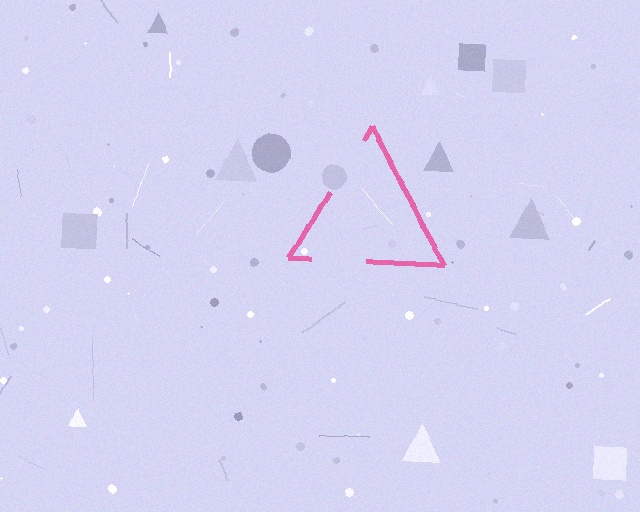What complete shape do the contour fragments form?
The contour fragments form a triangle.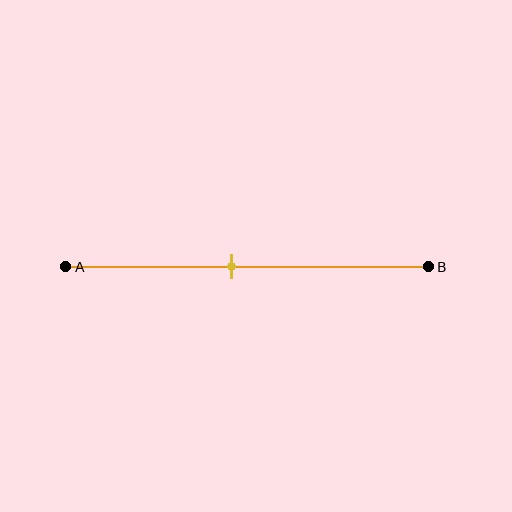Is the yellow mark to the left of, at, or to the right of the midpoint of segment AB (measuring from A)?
The yellow mark is to the left of the midpoint of segment AB.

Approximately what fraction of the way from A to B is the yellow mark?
The yellow mark is approximately 45% of the way from A to B.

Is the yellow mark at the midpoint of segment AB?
No, the mark is at about 45% from A, not at the 50% midpoint.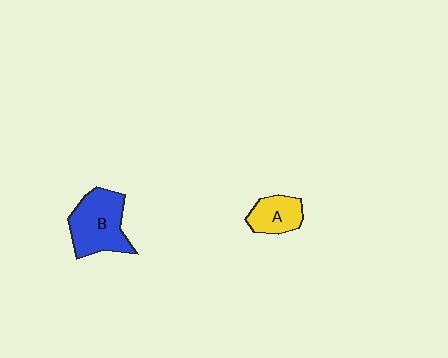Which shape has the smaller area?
Shape A (yellow).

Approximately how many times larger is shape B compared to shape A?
Approximately 1.8 times.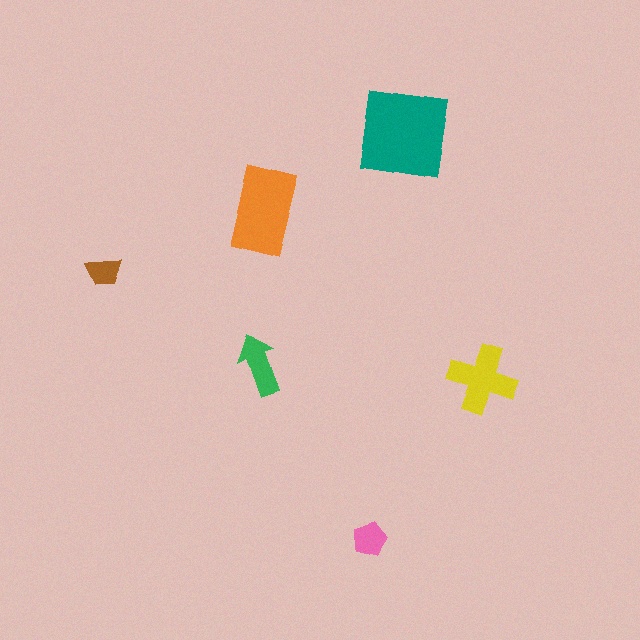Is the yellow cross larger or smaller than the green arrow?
Larger.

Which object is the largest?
The teal square.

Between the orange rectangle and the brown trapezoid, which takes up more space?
The orange rectangle.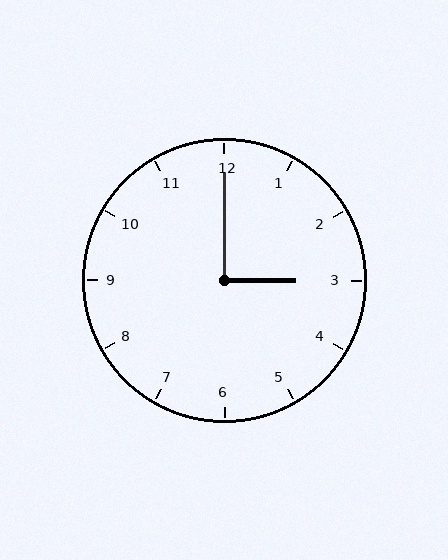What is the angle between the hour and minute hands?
Approximately 90 degrees.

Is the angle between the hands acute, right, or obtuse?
It is right.